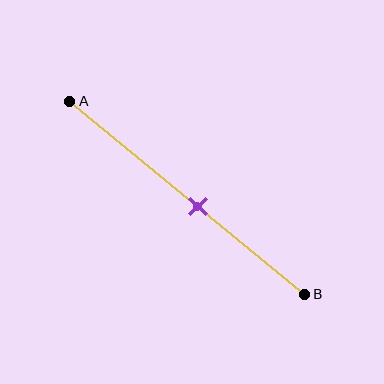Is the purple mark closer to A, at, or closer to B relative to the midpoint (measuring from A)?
The purple mark is closer to point B than the midpoint of segment AB.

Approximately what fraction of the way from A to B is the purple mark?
The purple mark is approximately 55% of the way from A to B.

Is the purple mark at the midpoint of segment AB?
No, the mark is at about 55% from A, not at the 50% midpoint.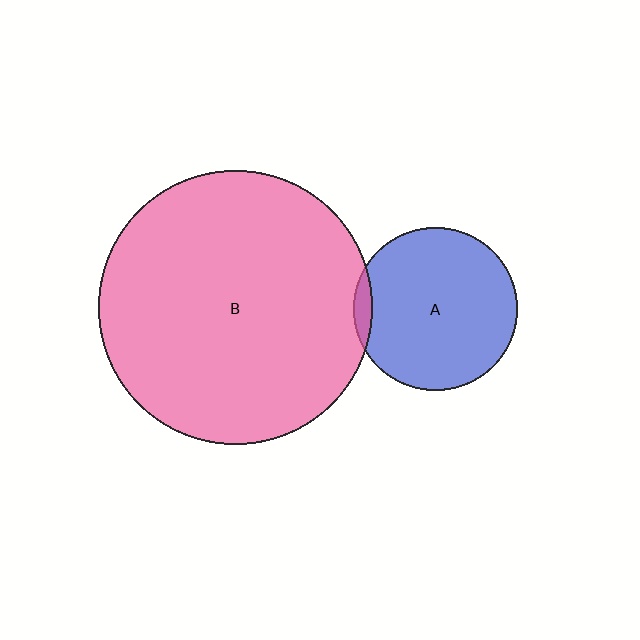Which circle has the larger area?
Circle B (pink).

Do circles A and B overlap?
Yes.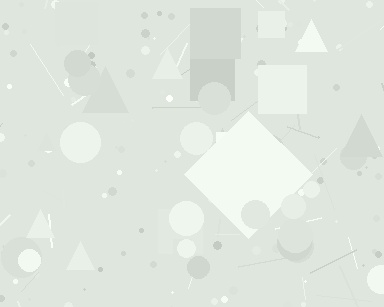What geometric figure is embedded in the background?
A diamond is embedded in the background.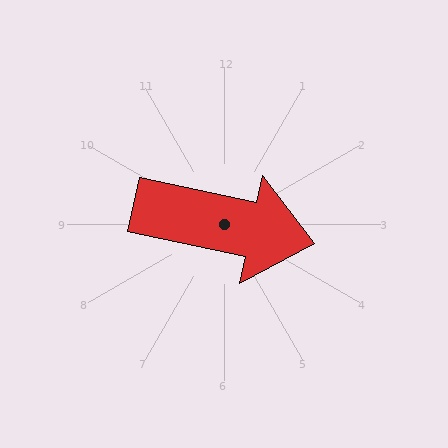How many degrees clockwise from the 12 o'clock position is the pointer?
Approximately 102 degrees.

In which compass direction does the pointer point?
East.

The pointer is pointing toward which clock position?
Roughly 3 o'clock.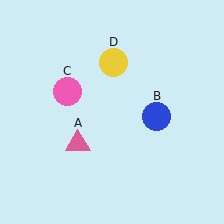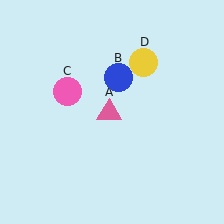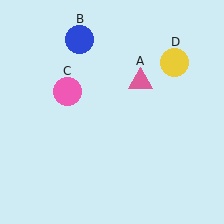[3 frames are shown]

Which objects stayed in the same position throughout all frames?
Pink circle (object C) remained stationary.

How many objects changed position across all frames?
3 objects changed position: pink triangle (object A), blue circle (object B), yellow circle (object D).